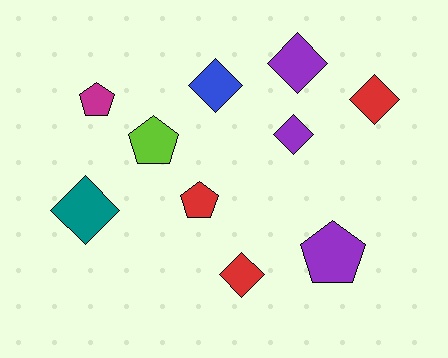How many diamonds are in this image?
There are 6 diamonds.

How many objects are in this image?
There are 10 objects.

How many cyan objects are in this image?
There are no cyan objects.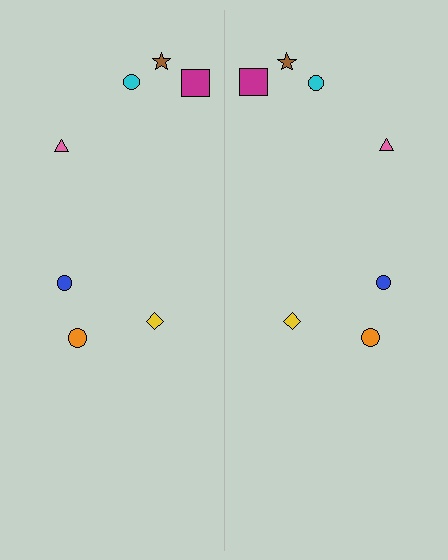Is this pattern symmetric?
Yes, this pattern has bilateral (reflection) symmetry.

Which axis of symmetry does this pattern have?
The pattern has a vertical axis of symmetry running through the center of the image.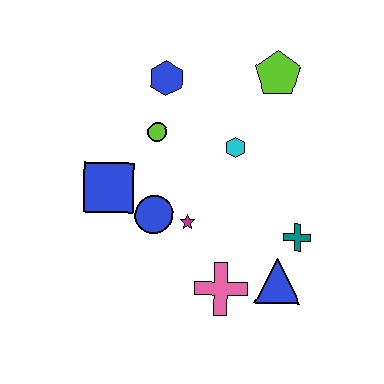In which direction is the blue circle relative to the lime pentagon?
The blue circle is below the lime pentagon.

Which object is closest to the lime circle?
The blue hexagon is closest to the lime circle.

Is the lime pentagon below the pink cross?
No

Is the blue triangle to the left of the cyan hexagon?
No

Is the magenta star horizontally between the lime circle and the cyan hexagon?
Yes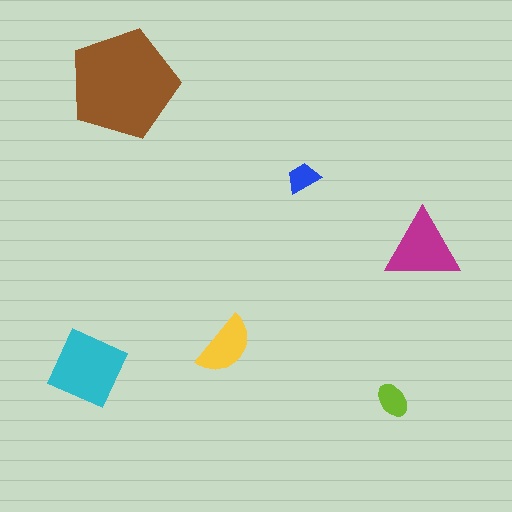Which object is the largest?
The brown pentagon.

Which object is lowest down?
The lime ellipse is bottommost.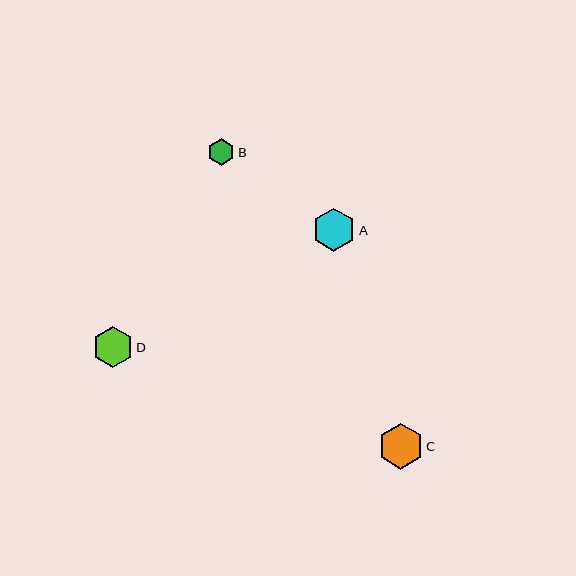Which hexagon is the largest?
Hexagon C is the largest with a size of approximately 45 pixels.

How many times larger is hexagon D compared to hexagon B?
Hexagon D is approximately 1.5 times the size of hexagon B.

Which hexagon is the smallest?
Hexagon B is the smallest with a size of approximately 27 pixels.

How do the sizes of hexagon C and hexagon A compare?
Hexagon C and hexagon A are approximately the same size.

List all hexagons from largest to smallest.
From largest to smallest: C, A, D, B.